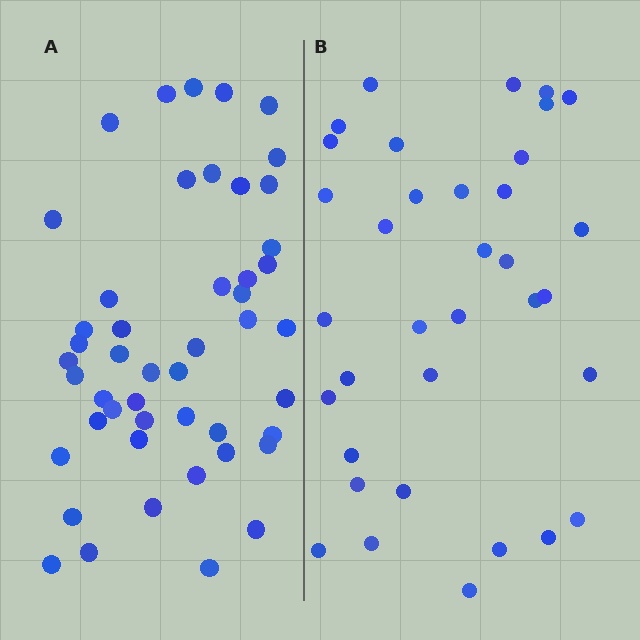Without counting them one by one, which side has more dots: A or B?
Region A (the left region) has more dots.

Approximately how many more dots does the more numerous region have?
Region A has approximately 15 more dots than region B.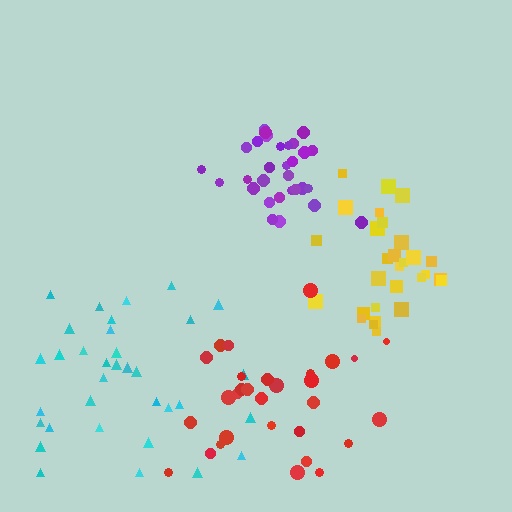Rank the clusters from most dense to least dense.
purple, yellow, red, cyan.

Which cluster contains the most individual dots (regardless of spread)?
Cyan (34).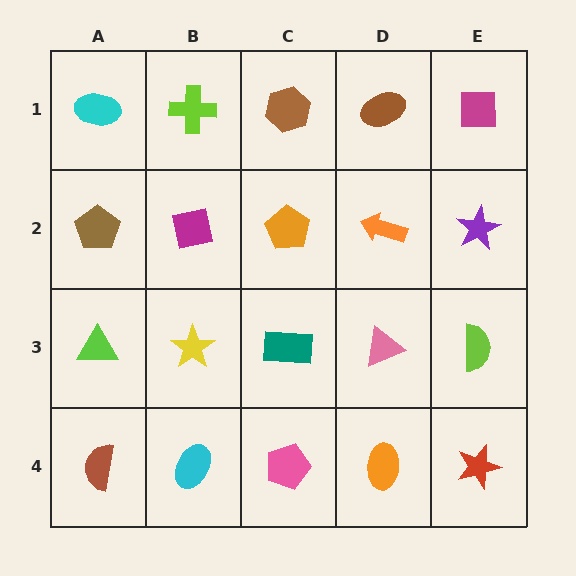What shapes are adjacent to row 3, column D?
An orange arrow (row 2, column D), an orange ellipse (row 4, column D), a teal rectangle (row 3, column C), a lime semicircle (row 3, column E).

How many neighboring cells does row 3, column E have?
3.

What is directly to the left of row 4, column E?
An orange ellipse.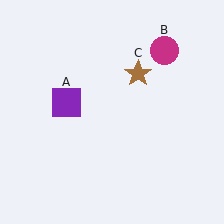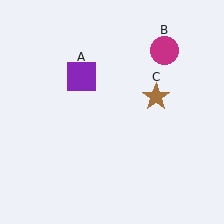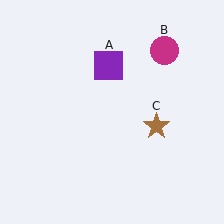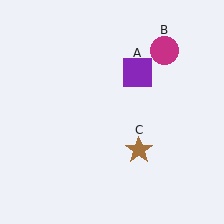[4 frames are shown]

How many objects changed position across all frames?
2 objects changed position: purple square (object A), brown star (object C).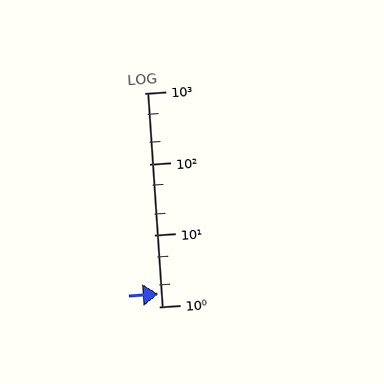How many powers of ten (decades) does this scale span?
The scale spans 3 decades, from 1 to 1000.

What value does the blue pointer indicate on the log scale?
The pointer indicates approximately 1.5.